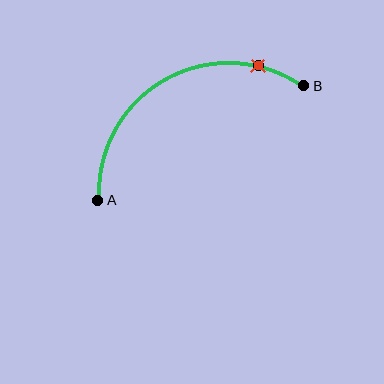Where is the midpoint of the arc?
The arc midpoint is the point on the curve farthest from the straight line joining A and B. It sits above that line.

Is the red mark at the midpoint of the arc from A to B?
No. The red mark lies on the arc but is closer to endpoint B. The arc midpoint would be at the point on the curve equidistant along the arc from both A and B.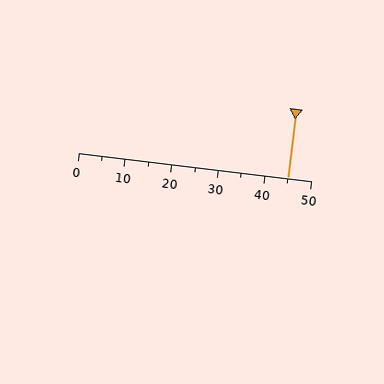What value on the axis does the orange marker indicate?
The marker indicates approximately 45.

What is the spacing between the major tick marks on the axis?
The major ticks are spaced 10 apart.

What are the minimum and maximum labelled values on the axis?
The axis runs from 0 to 50.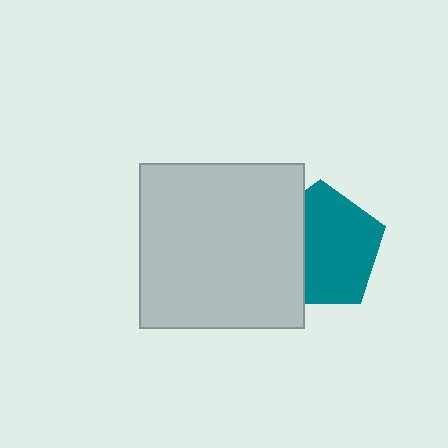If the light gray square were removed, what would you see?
You would see the complete teal pentagon.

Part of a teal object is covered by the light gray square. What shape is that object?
It is a pentagon.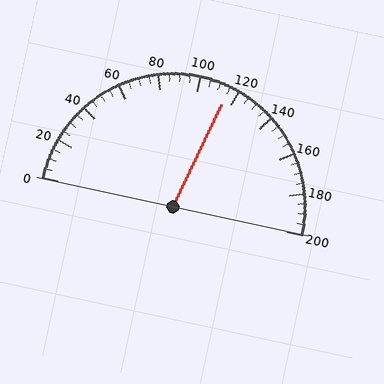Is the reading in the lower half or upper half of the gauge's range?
The reading is in the upper half of the range (0 to 200).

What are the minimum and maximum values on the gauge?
The gauge ranges from 0 to 200.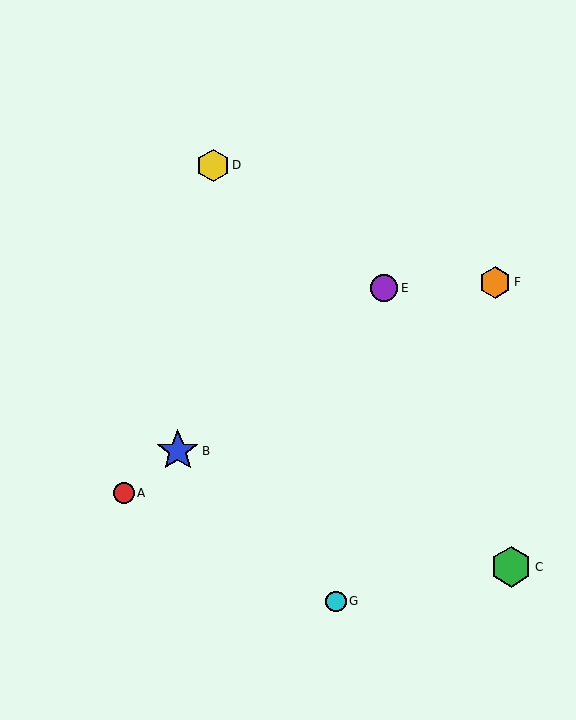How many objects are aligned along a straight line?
3 objects (A, B, E) are aligned along a straight line.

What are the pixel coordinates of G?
Object G is at (336, 601).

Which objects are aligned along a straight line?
Objects A, B, E are aligned along a straight line.